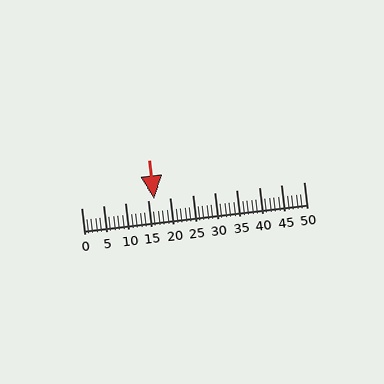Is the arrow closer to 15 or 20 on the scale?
The arrow is closer to 15.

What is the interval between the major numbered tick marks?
The major tick marks are spaced 5 units apart.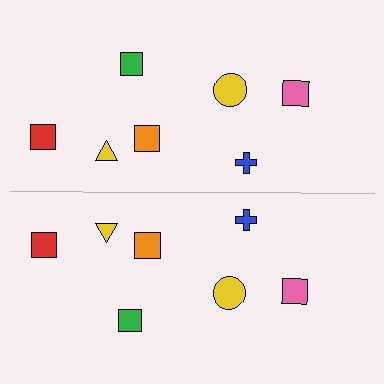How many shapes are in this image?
There are 14 shapes in this image.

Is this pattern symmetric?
Yes, this pattern has bilateral (reflection) symmetry.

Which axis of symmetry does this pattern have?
The pattern has a horizontal axis of symmetry running through the center of the image.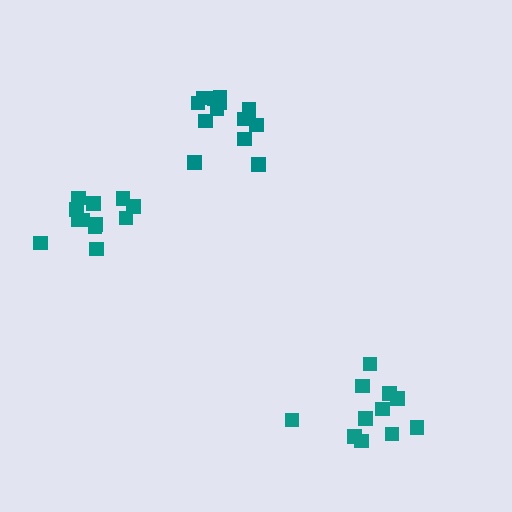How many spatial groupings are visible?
There are 3 spatial groupings.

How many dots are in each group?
Group 1: 11 dots, Group 2: 14 dots, Group 3: 12 dots (37 total).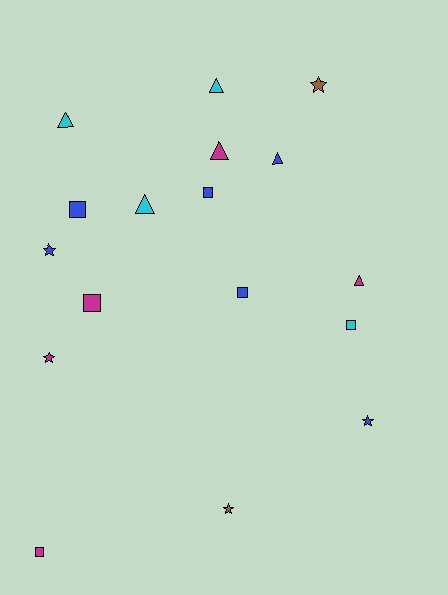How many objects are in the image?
There are 17 objects.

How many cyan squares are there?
There is 1 cyan square.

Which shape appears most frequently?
Triangle, with 6 objects.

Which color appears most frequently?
Blue, with 6 objects.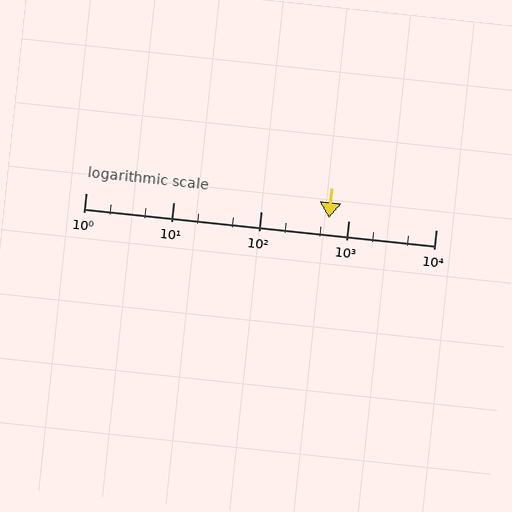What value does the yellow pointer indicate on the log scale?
The pointer indicates approximately 600.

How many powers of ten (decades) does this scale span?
The scale spans 4 decades, from 1 to 10000.